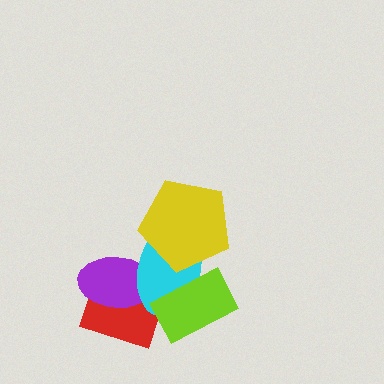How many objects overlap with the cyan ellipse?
4 objects overlap with the cyan ellipse.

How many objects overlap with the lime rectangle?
1 object overlaps with the lime rectangle.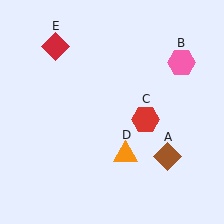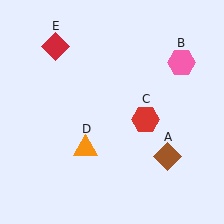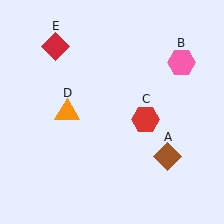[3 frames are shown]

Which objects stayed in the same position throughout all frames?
Brown diamond (object A) and pink hexagon (object B) and red hexagon (object C) and red diamond (object E) remained stationary.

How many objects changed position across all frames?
1 object changed position: orange triangle (object D).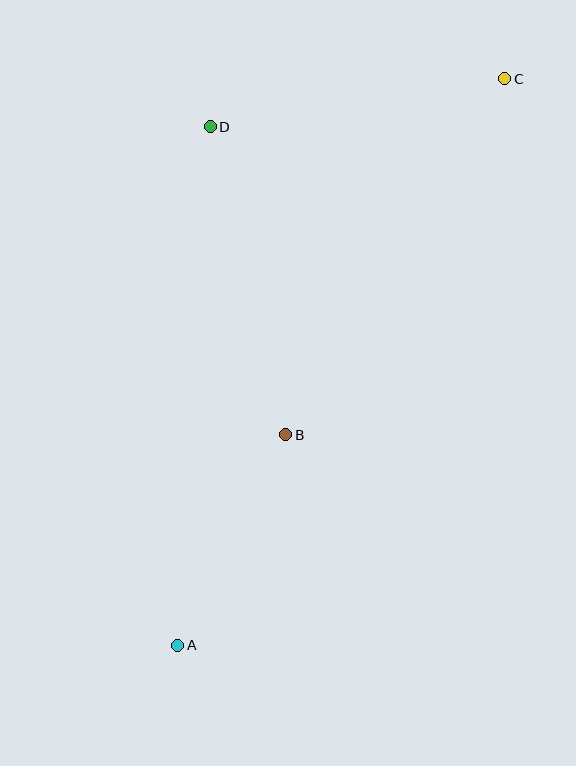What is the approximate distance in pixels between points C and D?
The distance between C and D is approximately 298 pixels.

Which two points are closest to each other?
Points A and B are closest to each other.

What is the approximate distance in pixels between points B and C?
The distance between B and C is approximately 418 pixels.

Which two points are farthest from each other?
Points A and C are farthest from each other.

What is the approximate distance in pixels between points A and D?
The distance between A and D is approximately 520 pixels.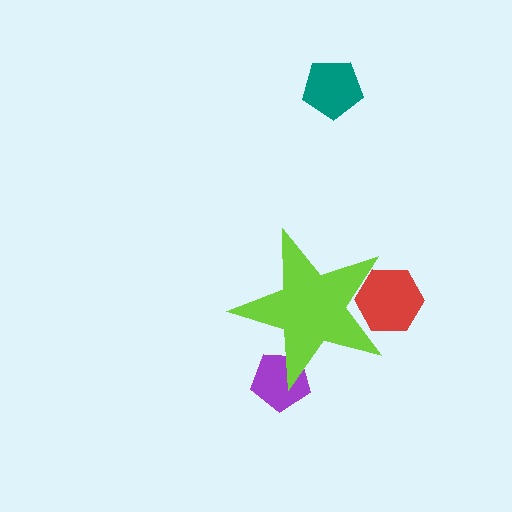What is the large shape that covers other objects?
A lime star.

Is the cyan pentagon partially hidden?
Yes, the cyan pentagon is partially hidden behind the lime star.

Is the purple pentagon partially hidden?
Yes, the purple pentagon is partially hidden behind the lime star.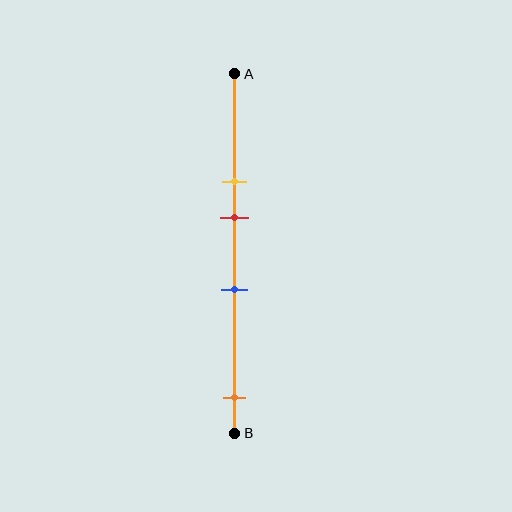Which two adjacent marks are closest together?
The yellow and red marks are the closest adjacent pair.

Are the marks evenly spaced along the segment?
No, the marks are not evenly spaced.